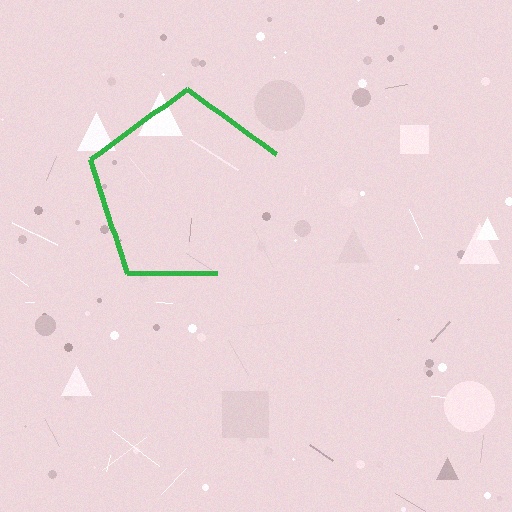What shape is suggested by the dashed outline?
The dashed outline suggests a pentagon.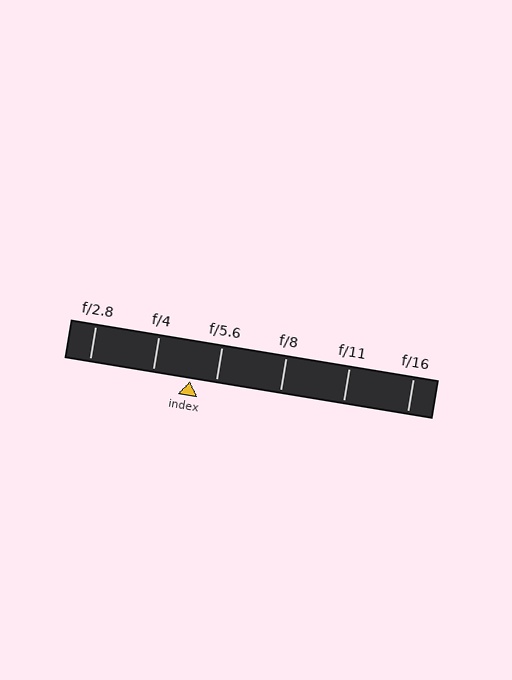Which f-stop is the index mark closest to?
The index mark is closest to f/5.6.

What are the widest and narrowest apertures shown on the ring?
The widest aperture shown is f/2.8 and the narrowest is f/16.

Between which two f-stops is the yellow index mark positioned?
The index mark is between f/4 and f/5.6.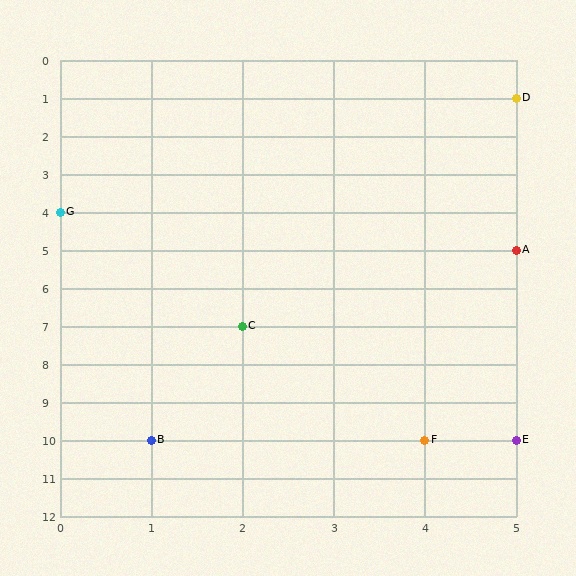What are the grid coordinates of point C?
Point C is at grid coordinates (2, 7).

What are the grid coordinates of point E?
Point E is at grid coordinates (5, 10).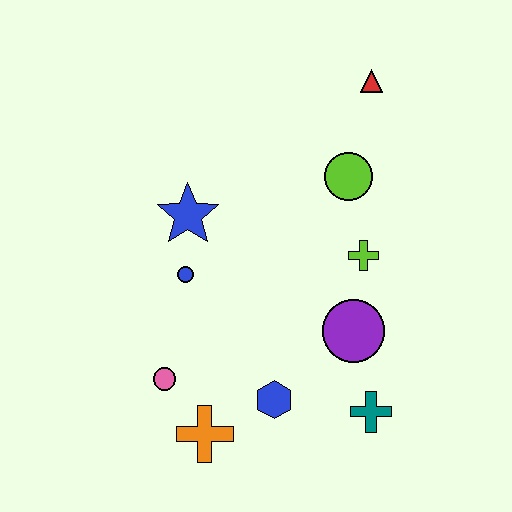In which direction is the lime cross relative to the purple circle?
The lime cross is above the purple circle.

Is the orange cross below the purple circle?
Yes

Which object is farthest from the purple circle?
The red triangle is farthest from the purple circle.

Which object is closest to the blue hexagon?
The orange cross is closest to the blue hexagon.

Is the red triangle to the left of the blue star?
No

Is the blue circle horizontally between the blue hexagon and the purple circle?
No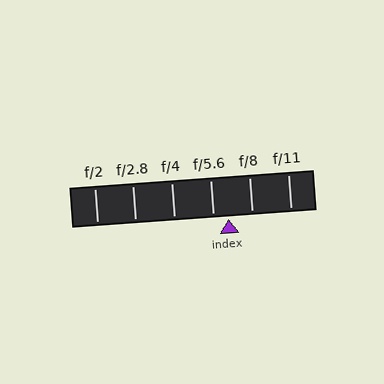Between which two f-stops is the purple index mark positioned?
The index mark is between f/5.6 and f/8.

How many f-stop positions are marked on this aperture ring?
There are 6 f-stop positions marked.